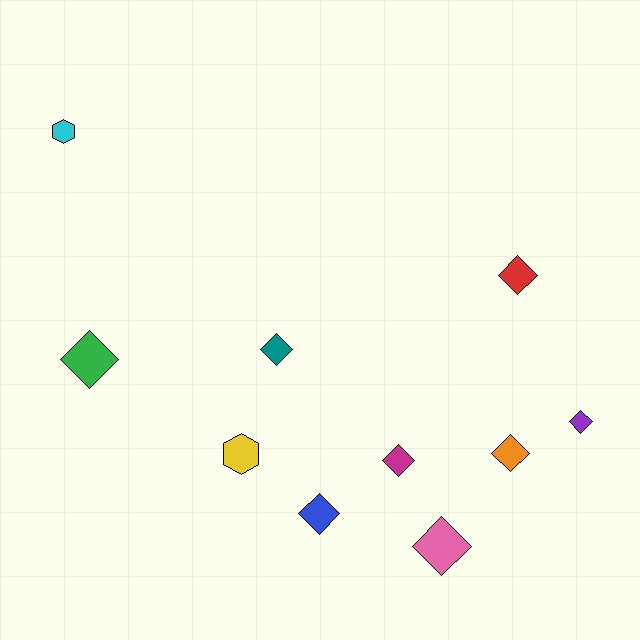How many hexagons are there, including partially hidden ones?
There are 2 hexagons.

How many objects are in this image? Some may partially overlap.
There are 10 objects.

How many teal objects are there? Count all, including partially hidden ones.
There is 1 teal object.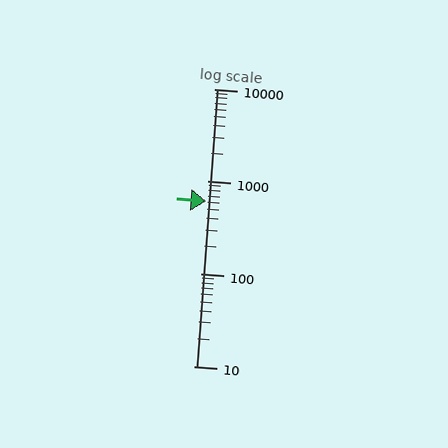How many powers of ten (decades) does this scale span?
The scale spans 3 decades, from 10 to 10000.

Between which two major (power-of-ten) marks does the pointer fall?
The pointer is between 100 and 1000.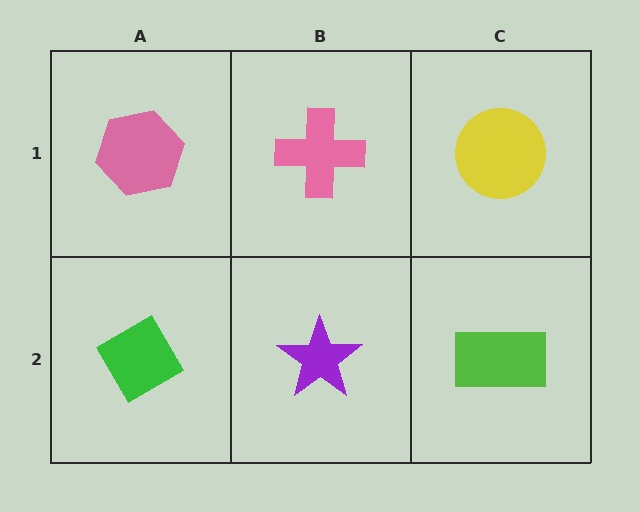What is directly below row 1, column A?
A green diamond.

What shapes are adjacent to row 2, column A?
A pink hexagon (row 1, column A), a purple star (row 2, column B).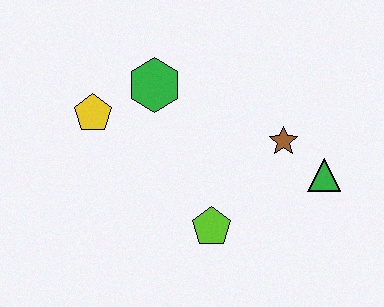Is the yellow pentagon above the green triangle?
Yes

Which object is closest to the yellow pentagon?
The green hexagon is closest to the yellow pentagon.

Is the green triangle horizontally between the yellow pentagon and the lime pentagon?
No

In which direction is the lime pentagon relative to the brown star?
The lime pentagon is below the brown star.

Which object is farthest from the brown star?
The yellow pentagon is farthest from the brown star.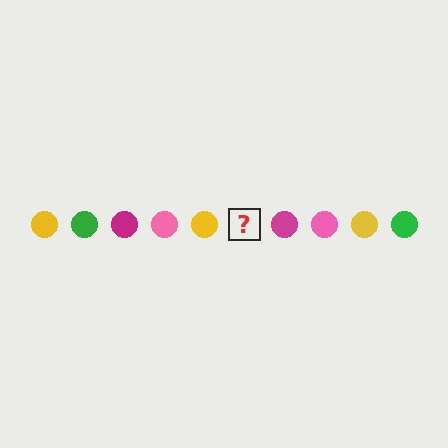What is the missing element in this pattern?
The missing element is a green circle.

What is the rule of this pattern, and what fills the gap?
The rule is that the pattern cycles through yellow, green, magenta, pink circles. The gap should be filled with a green circle.